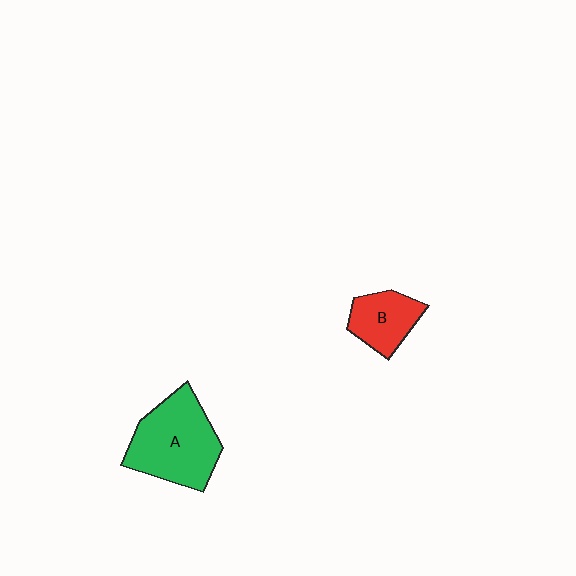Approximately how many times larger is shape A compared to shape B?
Approximately 1.9 times.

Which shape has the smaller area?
Shape B (red).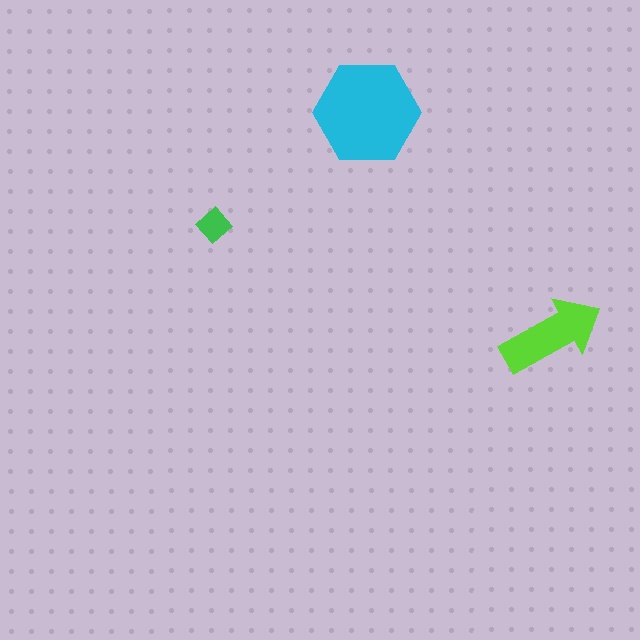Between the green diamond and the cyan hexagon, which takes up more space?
The cyan hexagon.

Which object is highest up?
The cyan hexagon is topmost.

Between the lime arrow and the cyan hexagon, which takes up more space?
The cyan hexagon.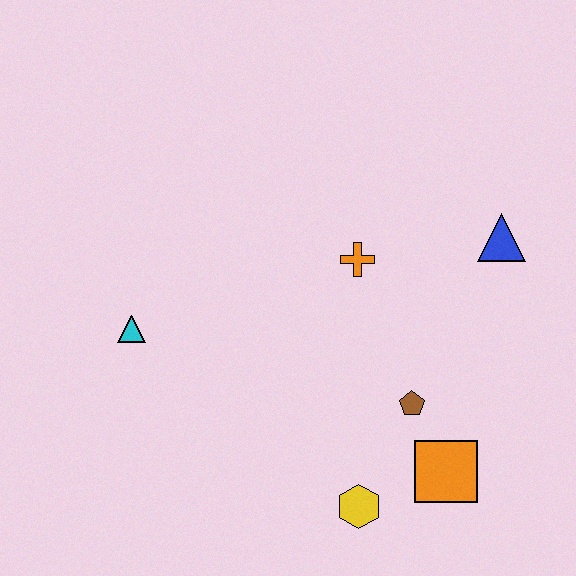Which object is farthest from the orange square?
The cyan triangle is farthest from the orange square.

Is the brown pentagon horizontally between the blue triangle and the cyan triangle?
Yes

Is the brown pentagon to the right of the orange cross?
Yes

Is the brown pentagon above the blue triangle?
No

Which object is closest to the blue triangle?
The orange cross is closest to the blue triangle.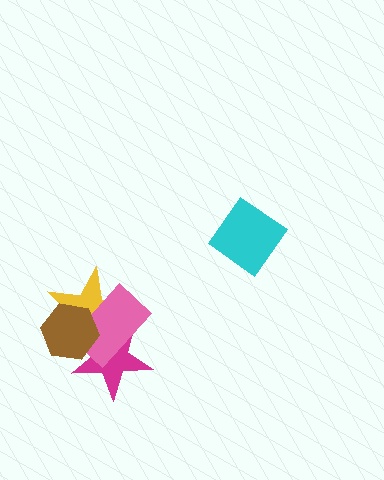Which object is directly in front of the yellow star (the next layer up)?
The magenta star is directly in front of the yellow star.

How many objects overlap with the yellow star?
3 objects overlap with the yellow star.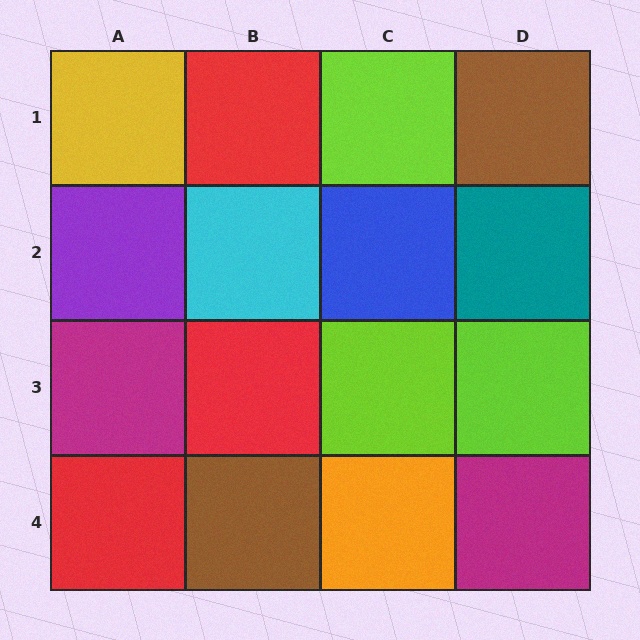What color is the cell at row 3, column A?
Magenta.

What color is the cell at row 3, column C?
Lime.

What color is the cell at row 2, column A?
Purple.